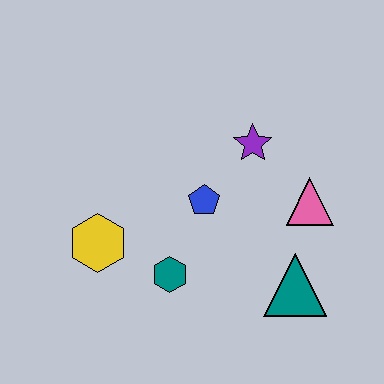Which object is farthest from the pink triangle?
The yellow hexagon is farthest from the pink triangle.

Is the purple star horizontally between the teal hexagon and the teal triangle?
Yes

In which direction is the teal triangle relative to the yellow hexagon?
The teal triangle is to the right of the yellow hexagon.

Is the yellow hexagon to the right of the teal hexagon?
No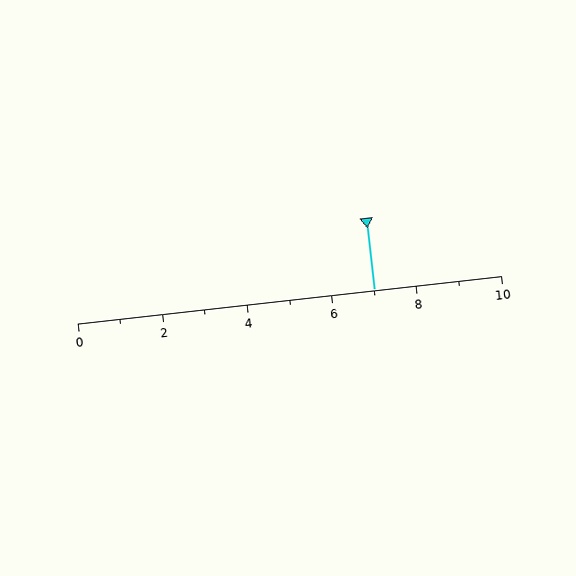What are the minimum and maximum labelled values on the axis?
The axis runs from 0 to 10.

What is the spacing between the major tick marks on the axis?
The major ticks are spaced 2 apart.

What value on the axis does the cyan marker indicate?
The marker indicates approximately 7.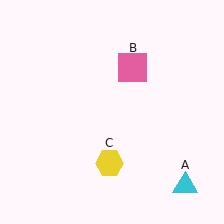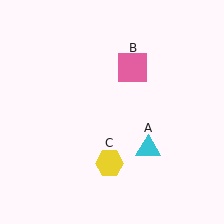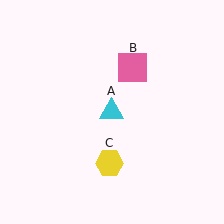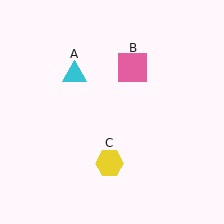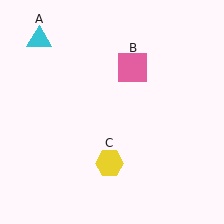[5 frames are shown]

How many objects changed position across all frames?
1 object changed position: cyan triangle (object A).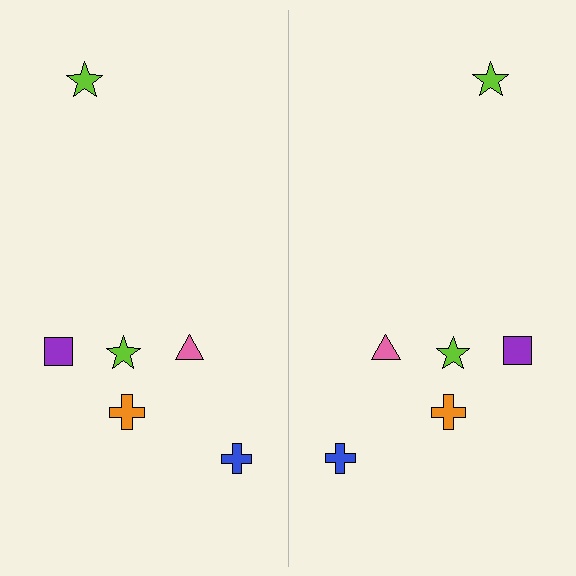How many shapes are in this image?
There are 12 shapes in this image.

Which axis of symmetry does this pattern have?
The pattern has a vertical axis of symmetry running through the center of the image.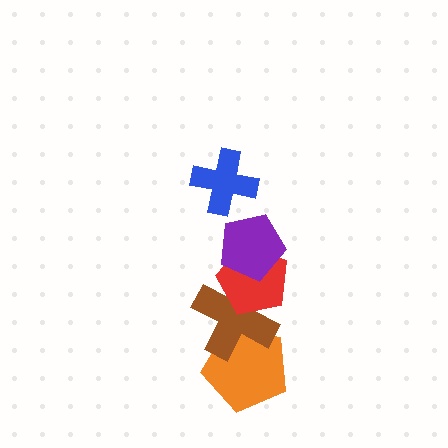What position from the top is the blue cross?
The blue cross is 1st from the top.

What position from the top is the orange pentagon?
The orange pentagon is 5th from the top.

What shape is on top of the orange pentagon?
The brown cross is on top of the orange pentagon.